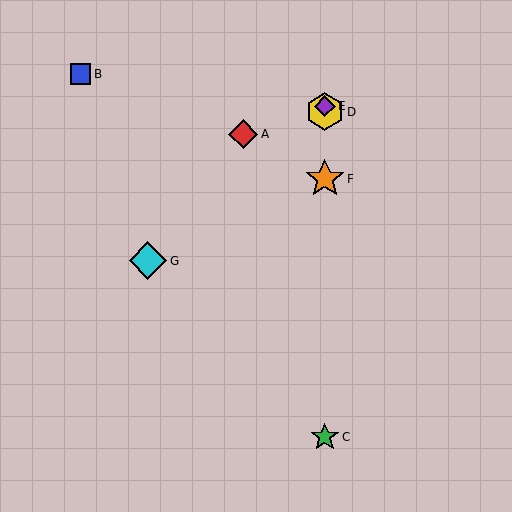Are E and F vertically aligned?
Yes, both are at x≈325.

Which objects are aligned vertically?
Objects C, D, E, F are aligned vertically.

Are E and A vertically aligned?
No, E is at x≈325 and A is at x≈243.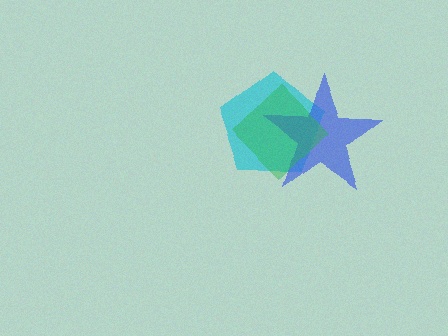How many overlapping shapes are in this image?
There are 3 overlapping shapes in the image.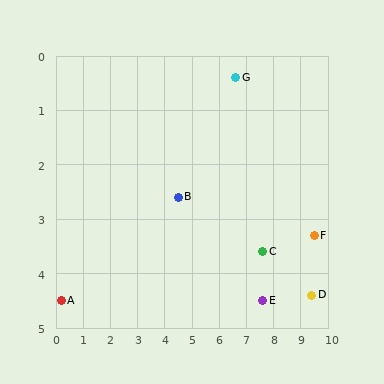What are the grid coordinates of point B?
Point B is at approximately (4.5, 2.6).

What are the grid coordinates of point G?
Point G is at approximately (6.6, 0.4).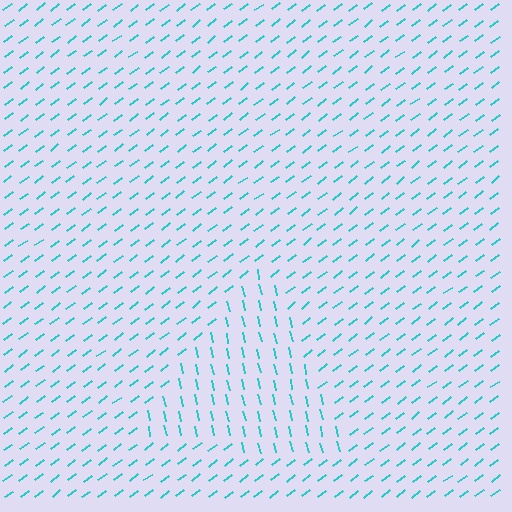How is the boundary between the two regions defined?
The boundary is defined purely by a change in line orientation (approximately 66 degrees difference). All lines are the same color and thickness.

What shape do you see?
I see a triangle.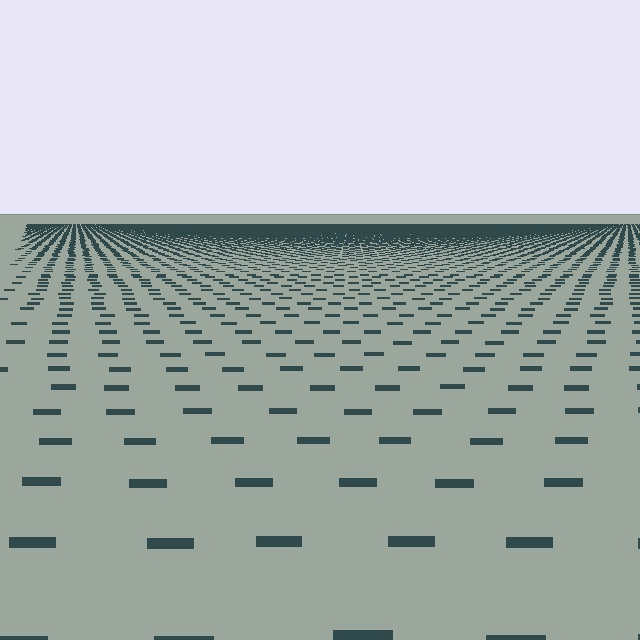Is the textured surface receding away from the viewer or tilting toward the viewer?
The surface is receding away from the viewer. Texture elements get smaller and denser toward the top.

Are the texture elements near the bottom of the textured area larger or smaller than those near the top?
Larger. Near the bottom, elements are closer to the viewer and appear at a bigger on-screen size.